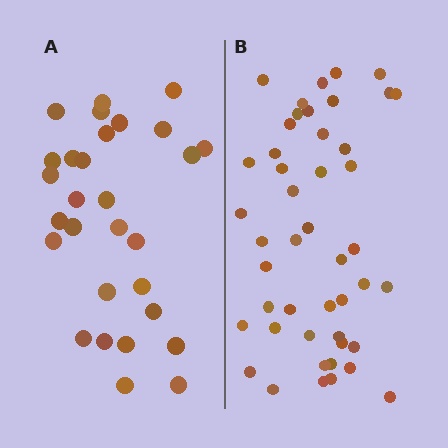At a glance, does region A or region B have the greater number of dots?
Region B (the right region) has more dots.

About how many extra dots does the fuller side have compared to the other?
Region B has approximately 15 more dots than region A.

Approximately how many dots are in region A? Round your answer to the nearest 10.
About 30 dots. (The exact count is 29, which rounds to 30.)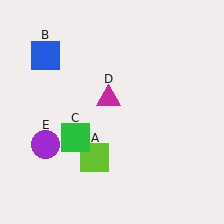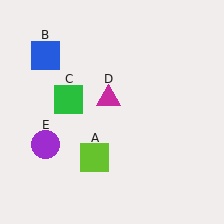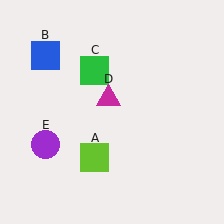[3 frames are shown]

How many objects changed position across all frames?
1 object changed position: green square (object C).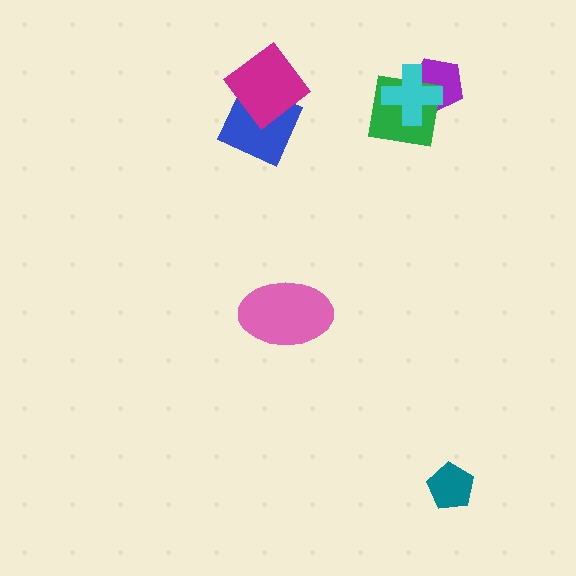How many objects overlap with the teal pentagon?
0 objects overlap with the teal pentagon.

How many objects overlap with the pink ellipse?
0 objects overlap with the pink ellipse.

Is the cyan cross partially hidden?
No, no other shape covers it.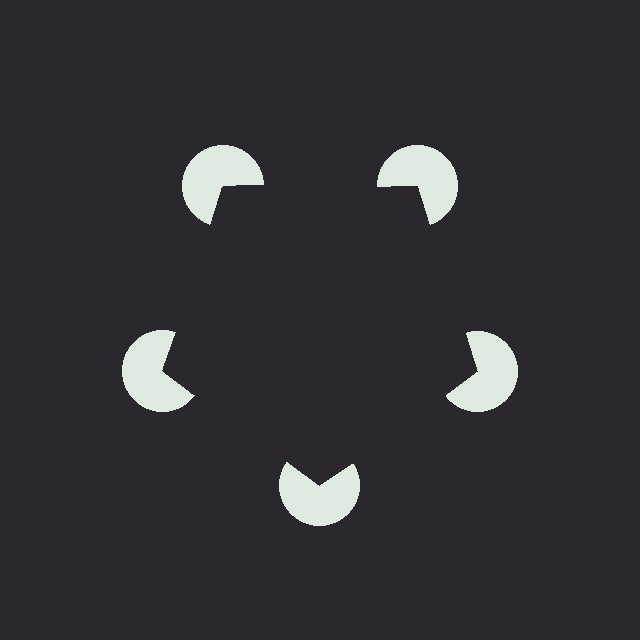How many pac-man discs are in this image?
There are 5 — one at each vertex of the illusory pentagon.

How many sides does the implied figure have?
5 sides.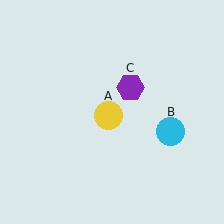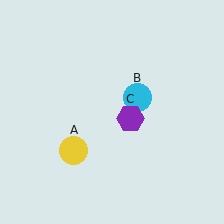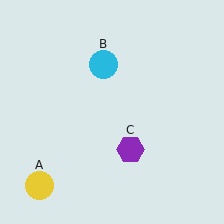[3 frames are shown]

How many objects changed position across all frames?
3 objects changed position: yellow circle (object A), cyan circle (object B), purple hexagon (object C).